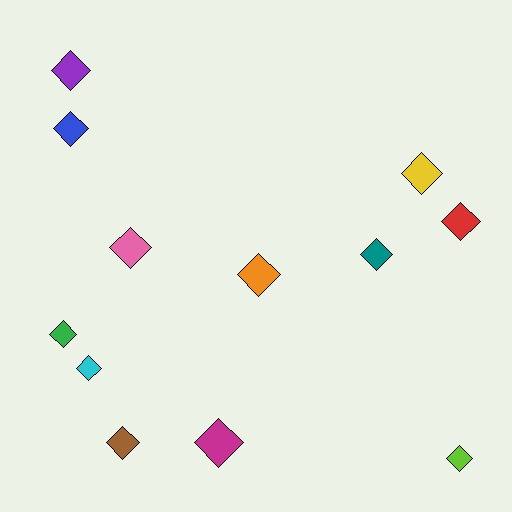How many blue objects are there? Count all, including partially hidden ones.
There is 1 blue object.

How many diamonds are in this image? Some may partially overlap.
There are 12 diamonds.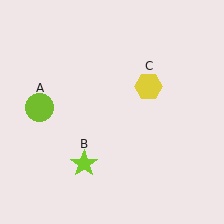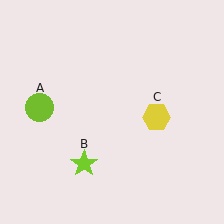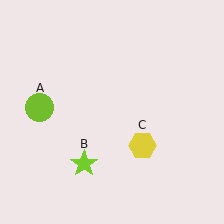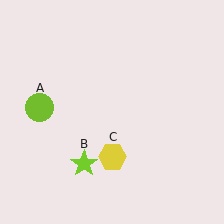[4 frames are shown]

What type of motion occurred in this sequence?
The yellow hexagon (object C) rotated clockwise around the center of the scene.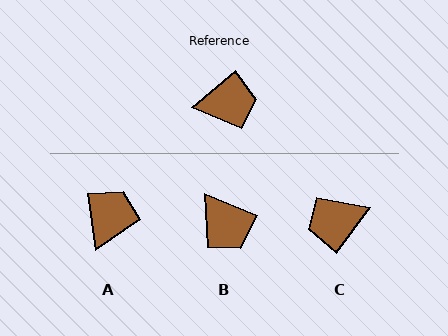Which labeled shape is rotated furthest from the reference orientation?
C, about 167 degrees away.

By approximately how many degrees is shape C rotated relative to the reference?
Approximately 167 degrees clockwise.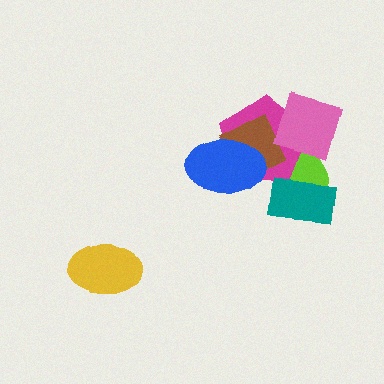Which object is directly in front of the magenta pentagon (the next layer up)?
The brown square is directly in front of the magenta pentagon.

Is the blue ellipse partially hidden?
No, no other shape covers it.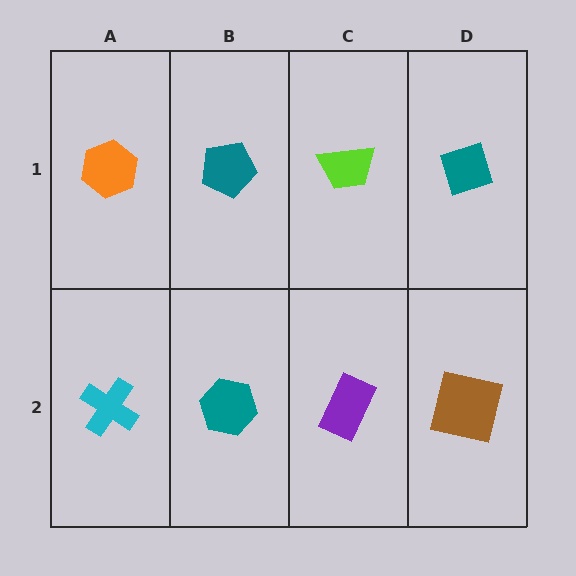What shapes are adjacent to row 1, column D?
A brown square (row 2, column D), a lime trapezoid (row 1, column C).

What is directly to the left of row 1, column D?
A lime trapezoid.